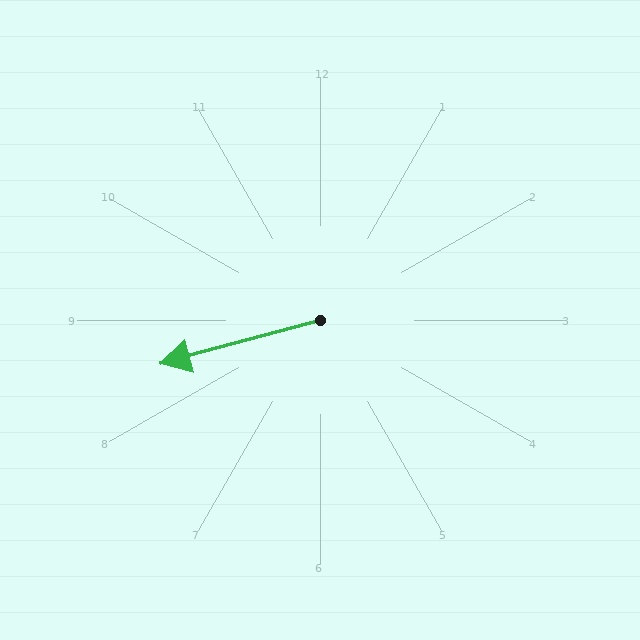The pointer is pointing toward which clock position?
Roughly 8 o'clock.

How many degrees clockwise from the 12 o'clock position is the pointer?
Approximately 255 degrees.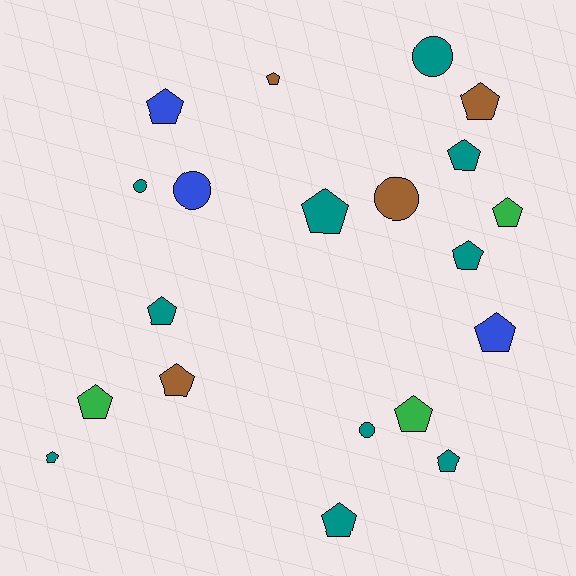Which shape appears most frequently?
Pentagon, with 15 objects.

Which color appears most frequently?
Teal, with 10 objects.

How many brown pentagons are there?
There are 3 brown pentagons.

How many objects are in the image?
There are 20 objects.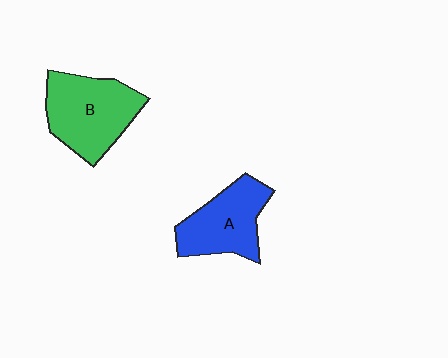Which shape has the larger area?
Shape B (green).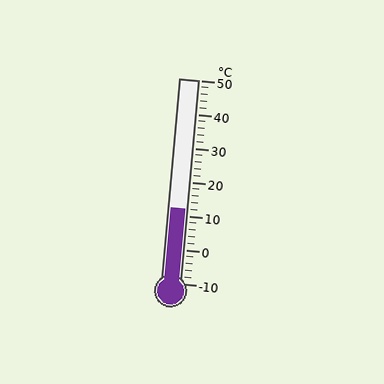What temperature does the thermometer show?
The thermometer shows approximately 12°C.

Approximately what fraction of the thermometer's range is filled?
The thermometer is filled to approximately 35% of its range.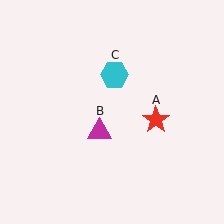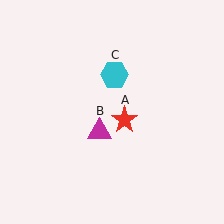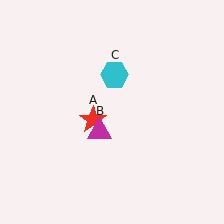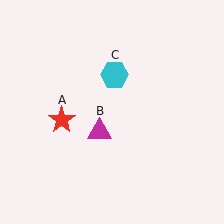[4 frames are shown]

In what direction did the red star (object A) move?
The red star (object A) moved left.